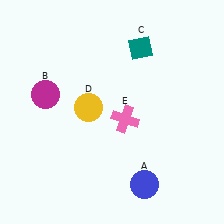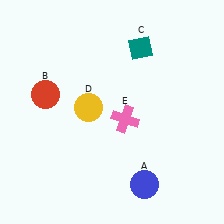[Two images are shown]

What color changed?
The circle (B) changed from magenta in Image 1 to red in Image 2.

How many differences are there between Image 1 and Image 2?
There is 1 difference between the two images.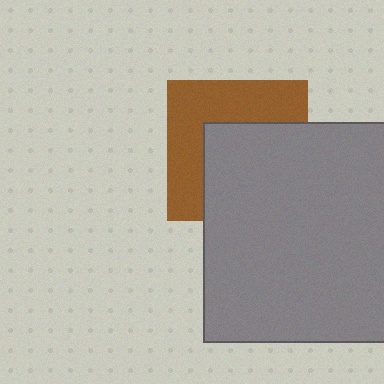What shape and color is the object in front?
The object in front is a gray square.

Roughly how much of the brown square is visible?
About half of it is visible (roughly 48%).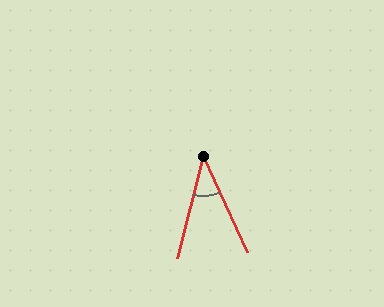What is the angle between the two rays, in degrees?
Approximately 39 degrees.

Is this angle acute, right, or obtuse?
It is acute.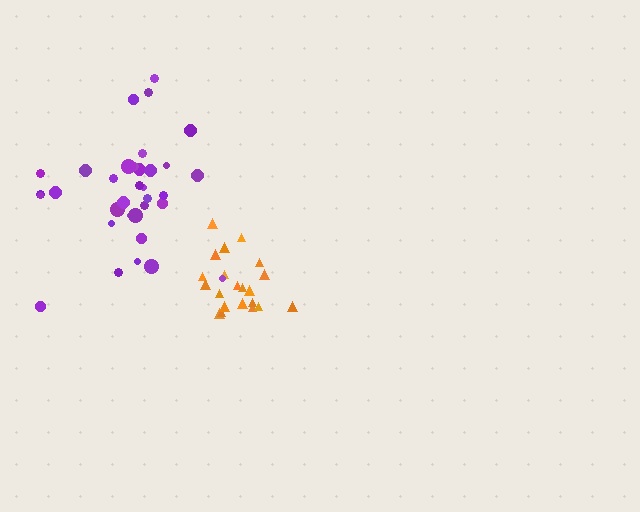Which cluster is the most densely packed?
Orange.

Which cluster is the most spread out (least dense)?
Purple.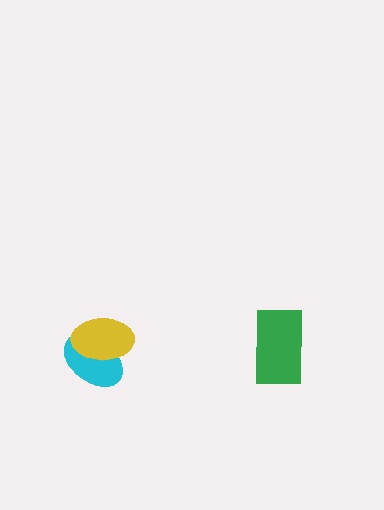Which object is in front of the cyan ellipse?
The yellow ellipse is in front of the cyan ellipse.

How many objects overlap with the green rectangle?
0 objects overlap with the green rectangle.